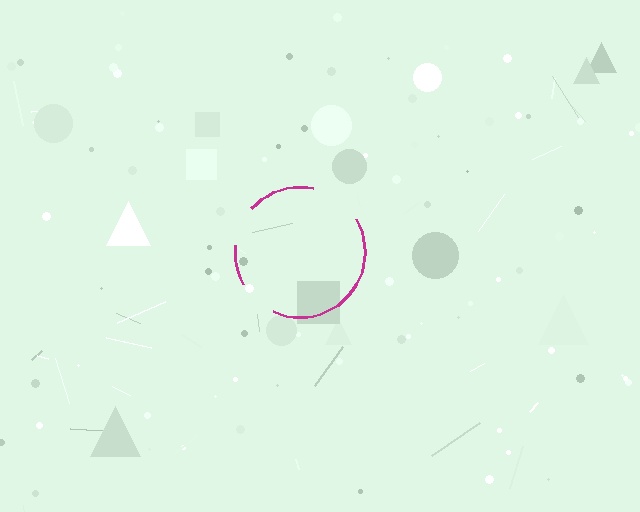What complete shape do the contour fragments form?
The contour fragments form a circle.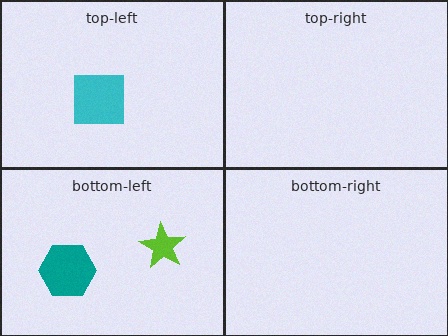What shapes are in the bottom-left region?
The lime star, the teal hexagon.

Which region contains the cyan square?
The top-left region.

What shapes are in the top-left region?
The cyan square.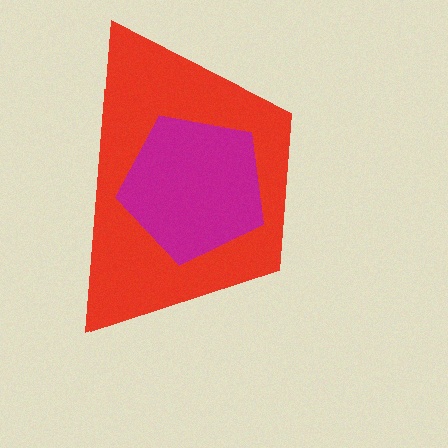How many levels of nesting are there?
2.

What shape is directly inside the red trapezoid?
The magenta pentagon.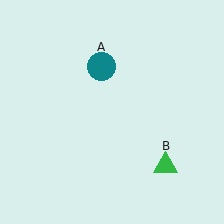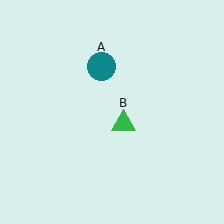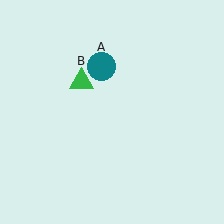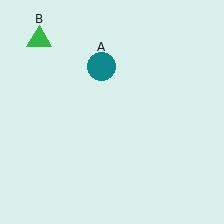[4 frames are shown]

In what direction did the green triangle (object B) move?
The green triangle (object B) moved up and to the left.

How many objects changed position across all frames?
1 object changed position: green triangle (object B).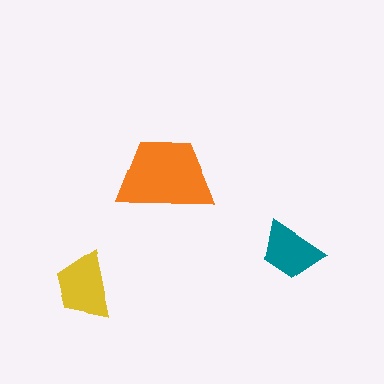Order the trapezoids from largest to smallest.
the orange one, the yellow one, the teal one.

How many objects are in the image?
There are 3 objects in the image.